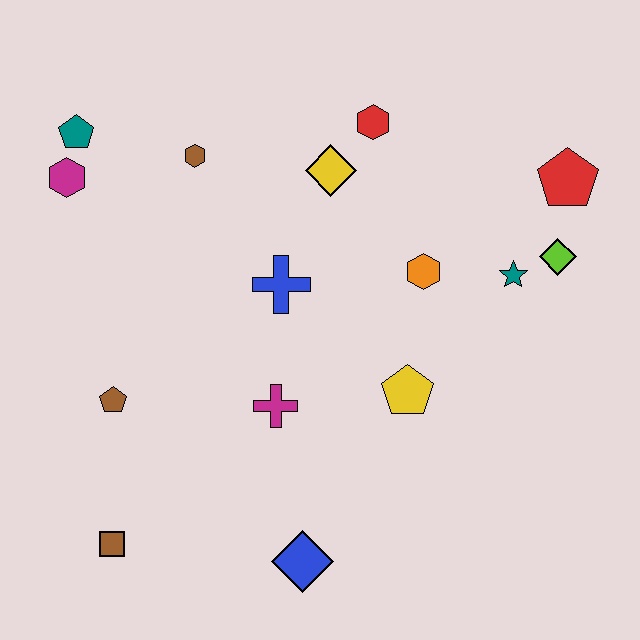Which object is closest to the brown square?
The brown pentagon is closest to the brown square.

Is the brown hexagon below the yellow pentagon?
No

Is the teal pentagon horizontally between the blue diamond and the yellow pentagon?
No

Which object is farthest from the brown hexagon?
The blue diamond is farthest from the brown hexagon.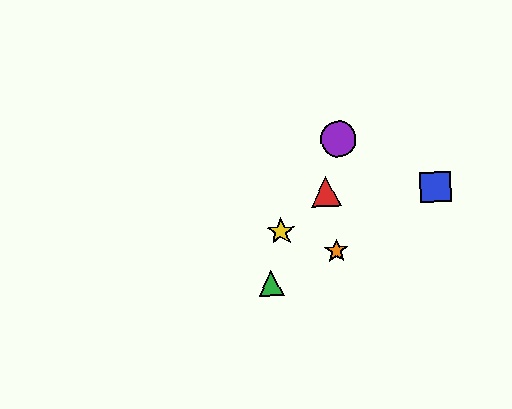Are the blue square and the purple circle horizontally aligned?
No, the blue square is at y≈187 and the purple circle is at y≈139.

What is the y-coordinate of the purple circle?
The purple circle is at y≈139.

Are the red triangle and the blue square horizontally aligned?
Yes, both are at y≈192.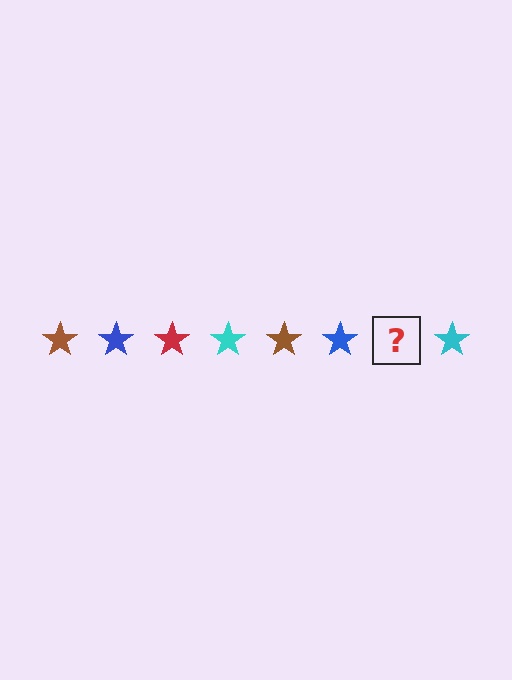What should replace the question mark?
The question mark should be replaced with a red star.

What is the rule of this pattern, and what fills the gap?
The rule is that the pattern cycles through brown, blue, red, cyan stars. The gap should be filled with a red star.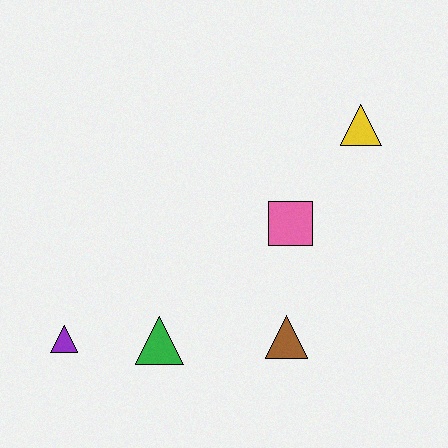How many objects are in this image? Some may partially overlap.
There are 5 objects.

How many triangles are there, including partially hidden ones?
There are 4 triangles.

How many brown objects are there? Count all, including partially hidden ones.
There is 1 brown object.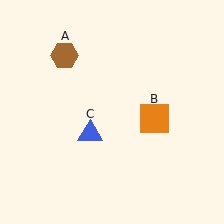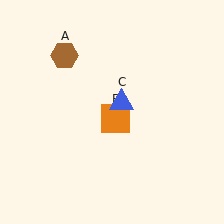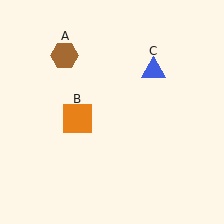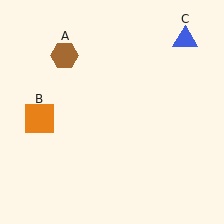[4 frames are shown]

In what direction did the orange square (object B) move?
The orange square (object B) moved left.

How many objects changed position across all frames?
2 objects changed position: orange square (object B), blue triangle (object C).